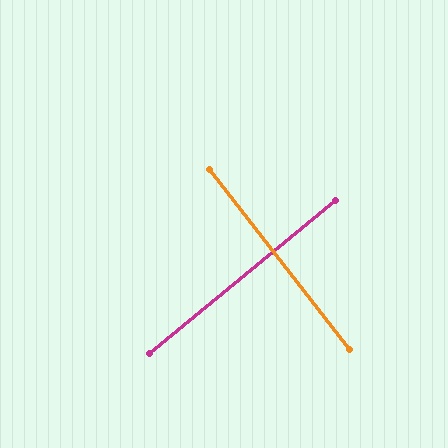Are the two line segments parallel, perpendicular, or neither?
Perpendicular — they meet at approximately 88°.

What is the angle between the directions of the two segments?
Approximately 88 degrees.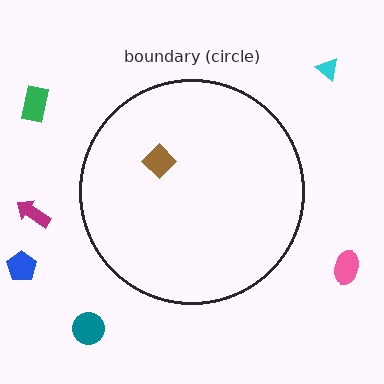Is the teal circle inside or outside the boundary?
Outside.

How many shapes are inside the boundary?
1 inside, 6 outside.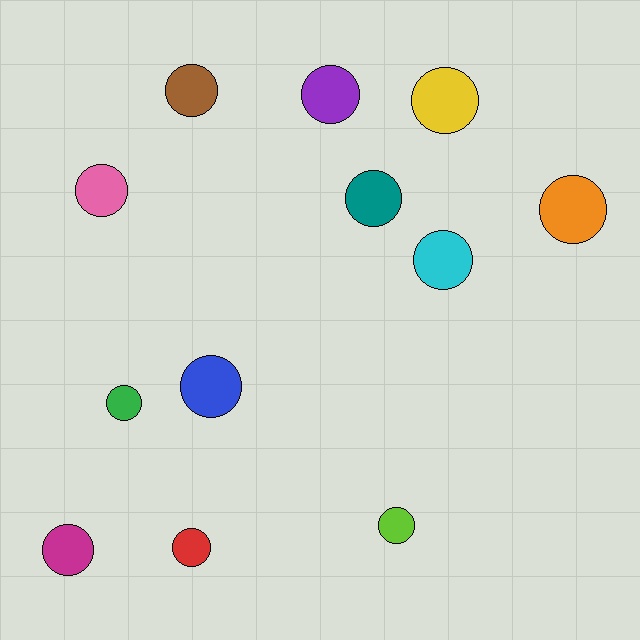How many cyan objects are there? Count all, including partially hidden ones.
There is 1 cyan object.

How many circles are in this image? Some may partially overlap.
There are 12 circles.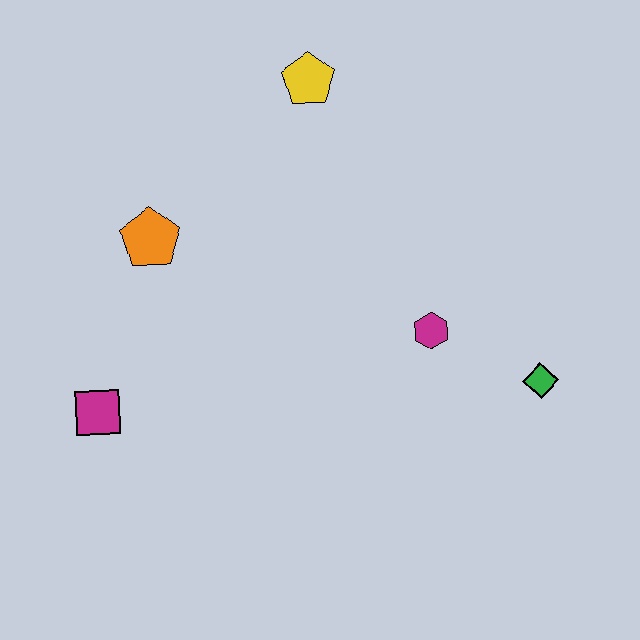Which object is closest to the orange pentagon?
The magenta square is closest to the orange pentagon.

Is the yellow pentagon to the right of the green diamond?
No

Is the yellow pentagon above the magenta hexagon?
Yes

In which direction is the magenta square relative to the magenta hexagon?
The magenta square is to the left of the magenta hexagon.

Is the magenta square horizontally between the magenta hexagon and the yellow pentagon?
No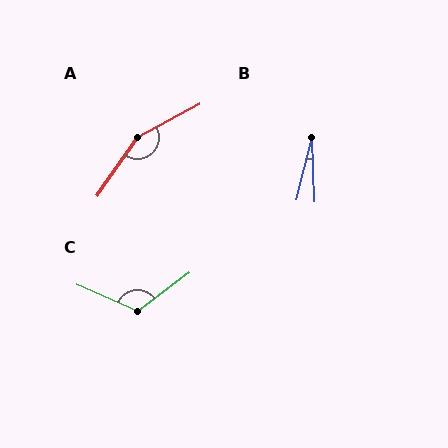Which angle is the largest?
A, at approximately 153 degrees.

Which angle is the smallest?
B, at approximately 17 degrees.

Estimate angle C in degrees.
Approximately 120 degrees.